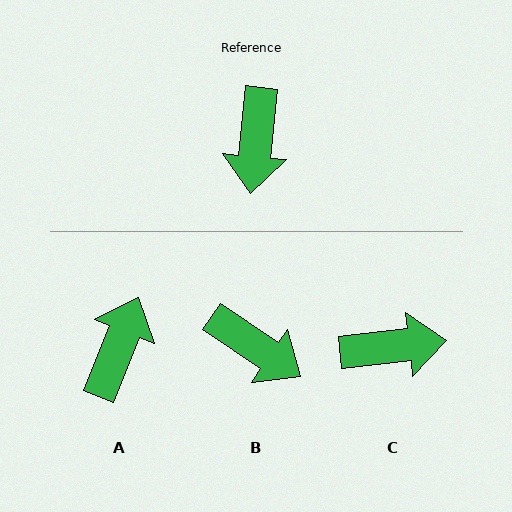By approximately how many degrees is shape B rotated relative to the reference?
Approximately 61 degrees counter-clockwise.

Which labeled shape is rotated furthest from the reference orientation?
A, about 163 degrees away.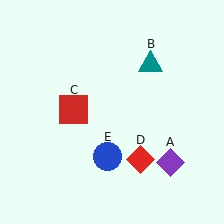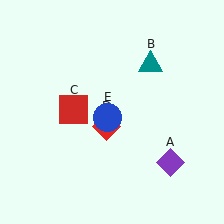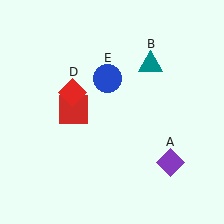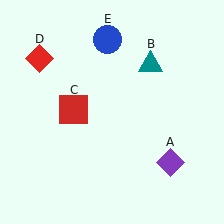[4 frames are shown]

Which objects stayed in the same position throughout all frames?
Purple diamond (object A) and teal triangle (object B) and red square (object C) remained stationary.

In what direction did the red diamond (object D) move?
The red diamond (object D) moved up and to the left.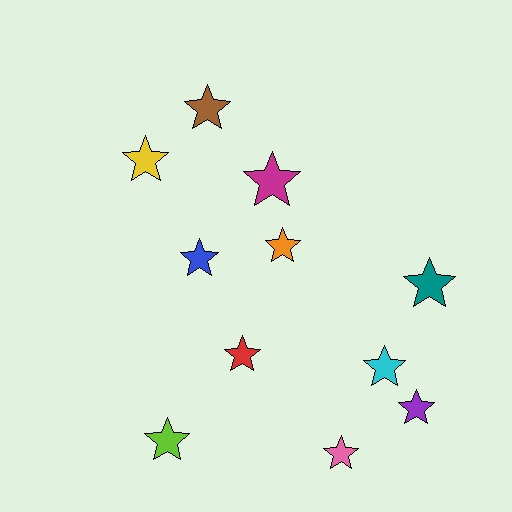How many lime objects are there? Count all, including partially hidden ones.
There is 1 lime object.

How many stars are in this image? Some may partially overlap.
There are 11 stars.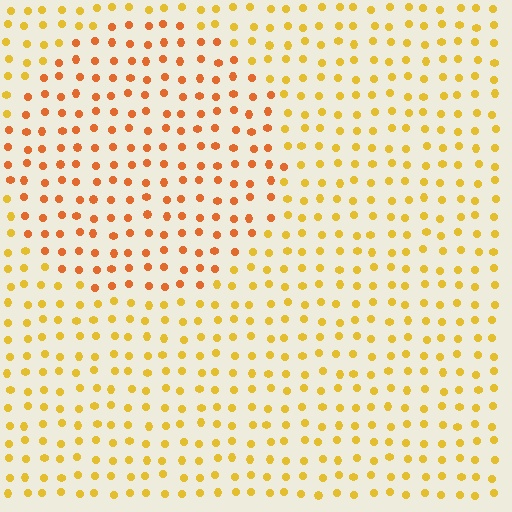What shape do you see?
I see a circle.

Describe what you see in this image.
The image is filled with small yellow elements in a uniform arrangement. A circle-shaped region is visible where the elements are tinted to a slightly different hue, forming a subtle color boundary.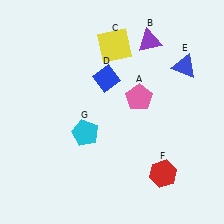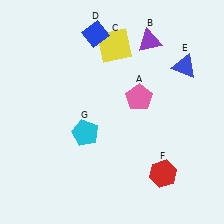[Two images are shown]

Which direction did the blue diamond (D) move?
The blue diamond (D) moved up.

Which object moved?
The blue diamond (D) moved up.